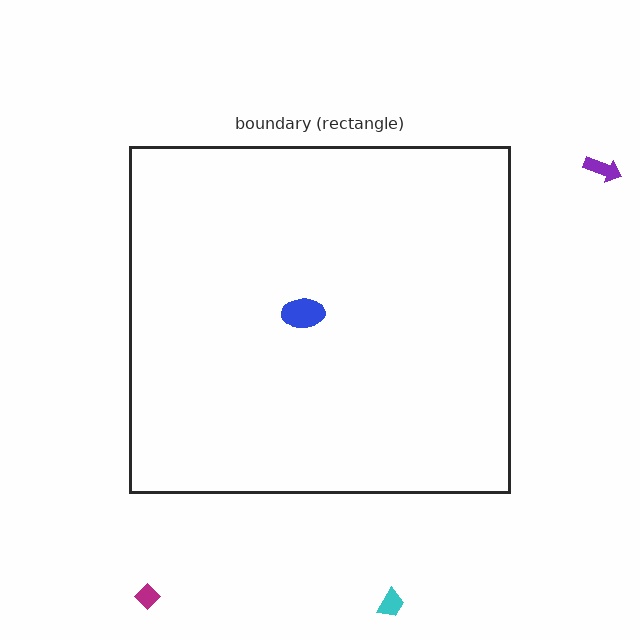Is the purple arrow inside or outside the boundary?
Outside.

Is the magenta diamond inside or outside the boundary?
Outside.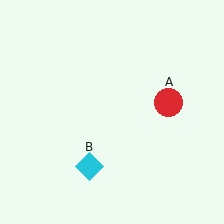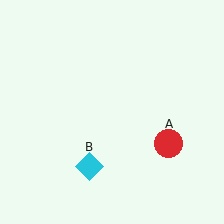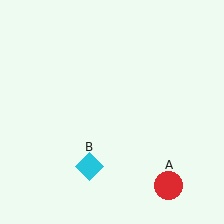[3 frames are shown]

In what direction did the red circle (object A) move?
The red circle (object A) moved down.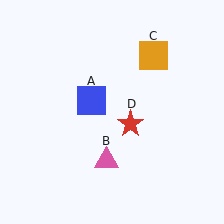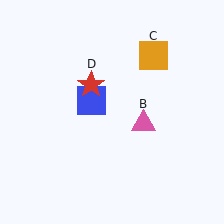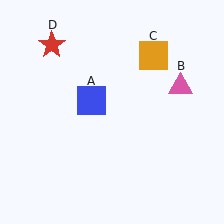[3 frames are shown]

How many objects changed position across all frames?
2 objects changed position: pink triangle (object B), red star (object D).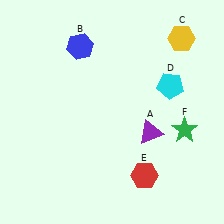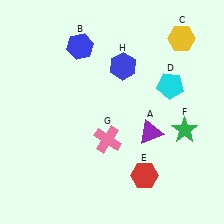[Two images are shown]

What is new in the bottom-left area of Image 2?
A pink cross (G) was added in the bottom-left area of Image 2.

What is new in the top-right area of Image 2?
A blue hexagon (H) was added in the top-right area of Image 2.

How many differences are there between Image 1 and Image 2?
There are 2 differences between the two images.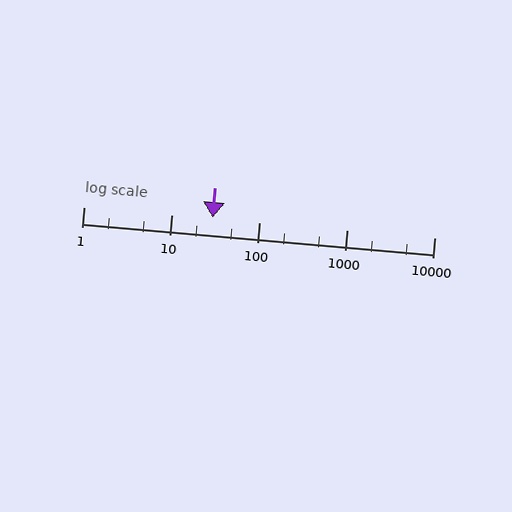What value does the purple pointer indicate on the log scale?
The pointer indicates approximately 30.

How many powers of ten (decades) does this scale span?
The scale spans 4 decades, from 1 to 10000.